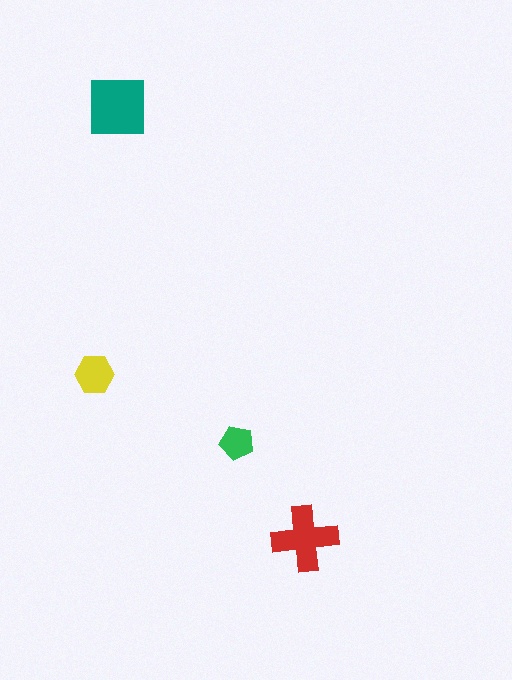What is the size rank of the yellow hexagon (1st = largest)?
3rd.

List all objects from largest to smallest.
The teal square, the red cross, the yellow hexagon, the green pentagon.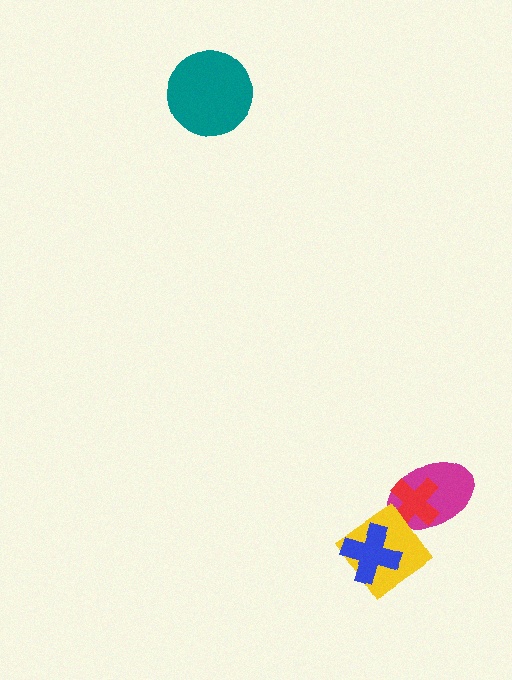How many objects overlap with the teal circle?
0 objects overlap with the teal circle.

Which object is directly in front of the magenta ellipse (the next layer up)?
The red cross is directly in front of the magenta ellipse.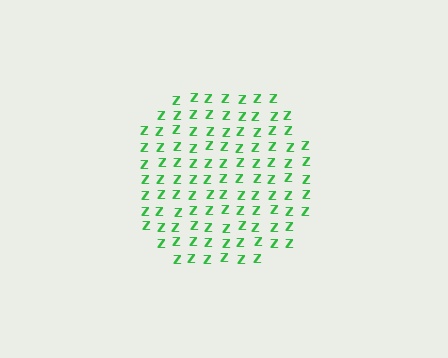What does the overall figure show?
The overall figure shows a circle.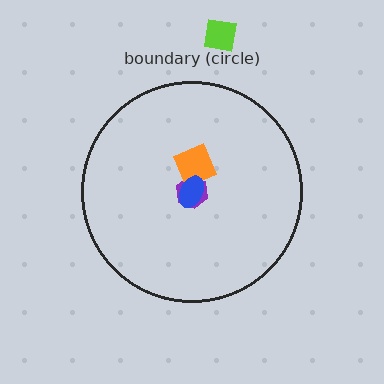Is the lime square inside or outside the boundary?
Outside.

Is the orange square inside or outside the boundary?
Inside.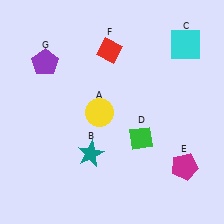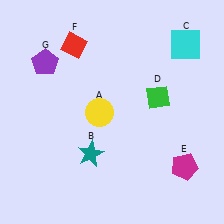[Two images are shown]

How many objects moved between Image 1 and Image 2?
2 objects moved between the two images.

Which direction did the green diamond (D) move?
The green diamond (D) moved up.